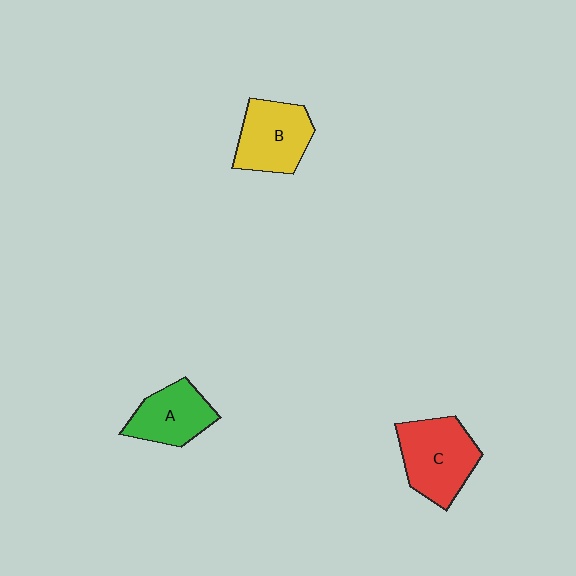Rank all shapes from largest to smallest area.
From largest to smallest: C (red), B (yellow), A (green).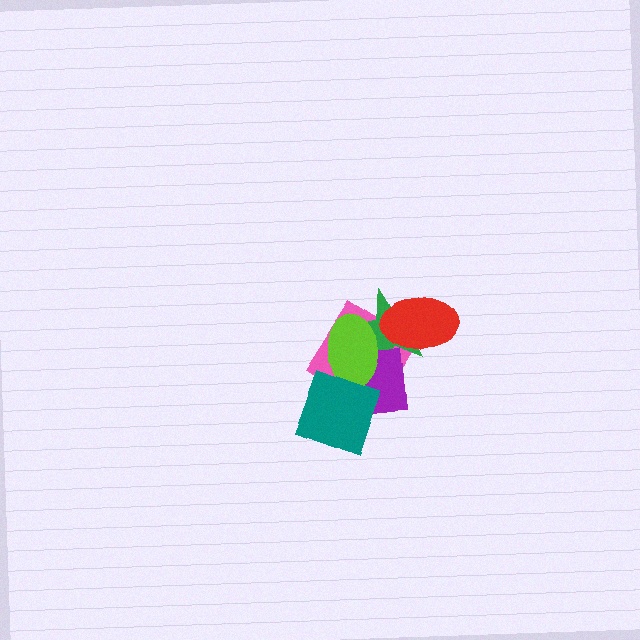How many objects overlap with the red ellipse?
2 objects overlap with the red ellipse.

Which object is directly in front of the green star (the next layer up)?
The purple square is directly in front of the green star.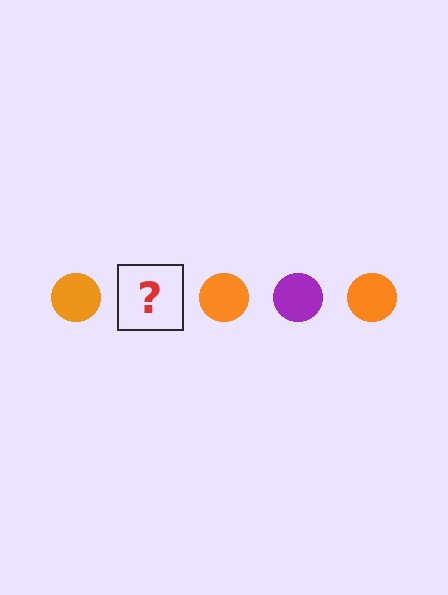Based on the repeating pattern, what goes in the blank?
The blank should be a purple circle.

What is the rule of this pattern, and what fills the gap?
The rule is that the pattern cycles through orange, purple circles. The gap should be filled with a purple circle.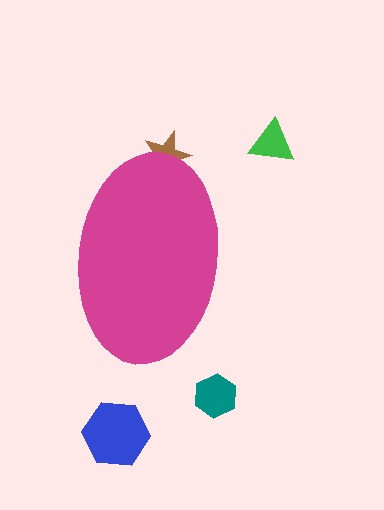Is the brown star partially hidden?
Yes, the brown star is partially hidden behind the magenta ellipse.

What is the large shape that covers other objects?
A magenta ellipse.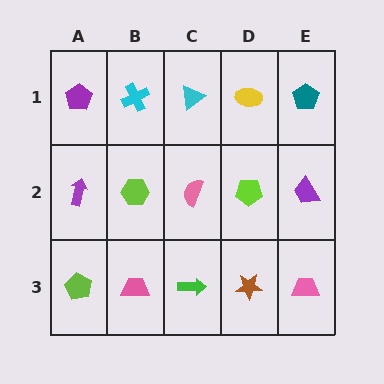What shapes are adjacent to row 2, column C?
A cyan triangle (row 1, column C), a green arrow (row 3, column C), a lime hexagon (row 2, column B), a lime pentagon (row 2, column D).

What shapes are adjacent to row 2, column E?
A teal pentagon (row 1, column E), a pink trapezoid (row 3, column E), a lime pentagon (row 2, column D).